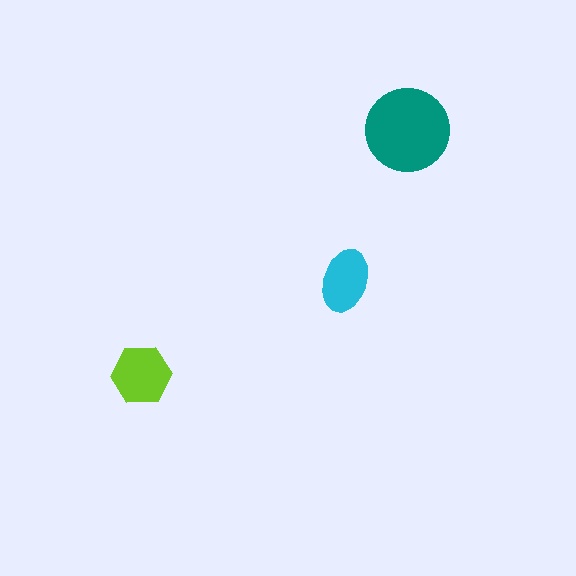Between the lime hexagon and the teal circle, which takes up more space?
The teal circle.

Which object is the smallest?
The cyan ellipse.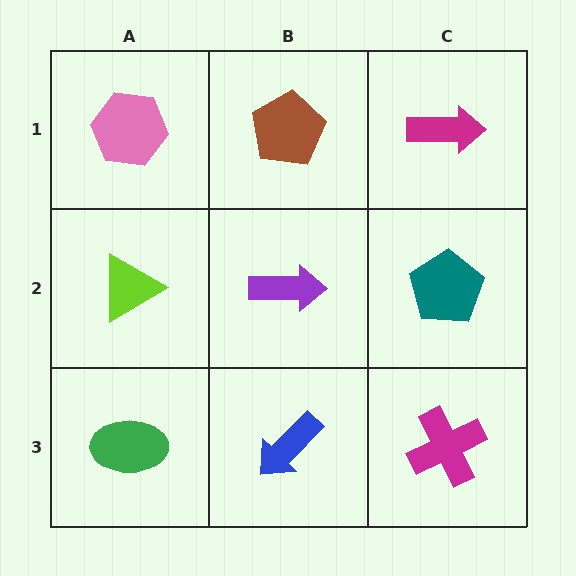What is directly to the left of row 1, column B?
A pink hexagon.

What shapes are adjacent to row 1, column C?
A teal pentagon (row 2, column C), a brown pentagon (row 1, column B).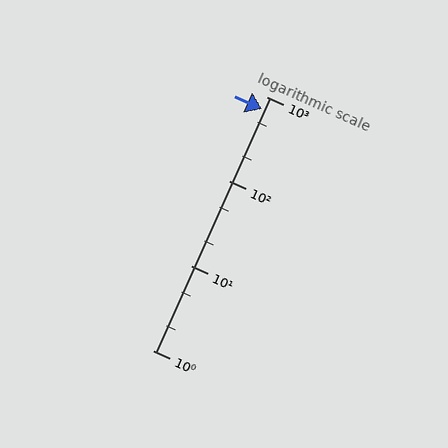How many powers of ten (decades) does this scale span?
The scale spans 3 decades, from 1 to 1000.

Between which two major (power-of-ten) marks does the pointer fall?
The pointer is between 100 and 1000.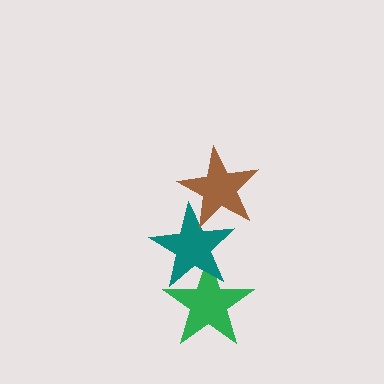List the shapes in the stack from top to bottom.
From top to bottom: the brown star, the teal star, the green star.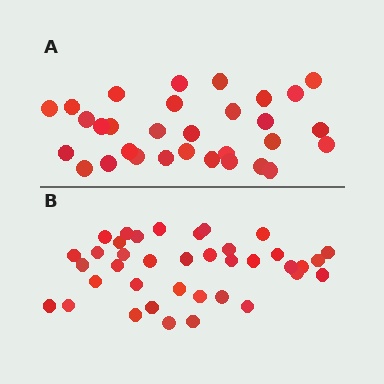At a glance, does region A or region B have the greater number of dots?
Region B (the bottom region) has more dots.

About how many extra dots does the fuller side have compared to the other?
Region B has roughly 8 or so more dots than region A.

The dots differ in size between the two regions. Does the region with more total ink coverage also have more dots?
No. Region A has more total ink coverage because its dots are larger, but region B actually contains more individual dots. Total area can be misleading — the number of items is what matters here.